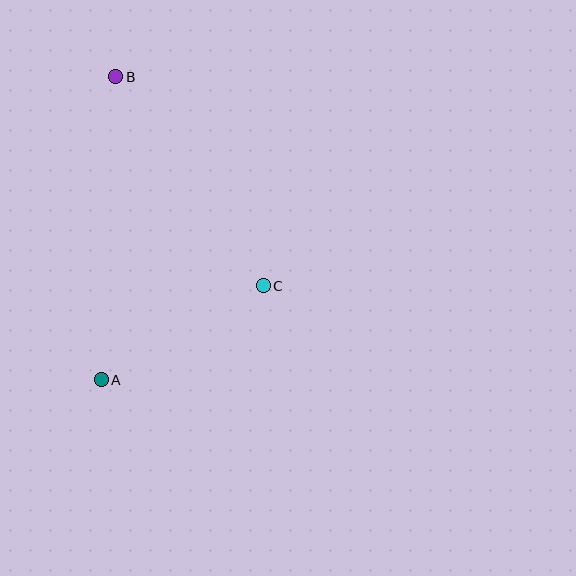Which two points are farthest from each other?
Points A and B are farthest from each other.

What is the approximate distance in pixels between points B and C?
The distance between B and C is approximately 256 pixels.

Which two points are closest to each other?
Points A and C are closest to each other.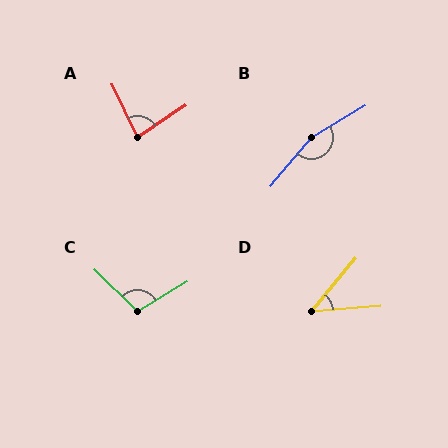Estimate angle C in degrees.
Approximately 104 degrees.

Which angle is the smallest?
D, at approximately 46 degrees.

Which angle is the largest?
B, at approximately 161 degrees.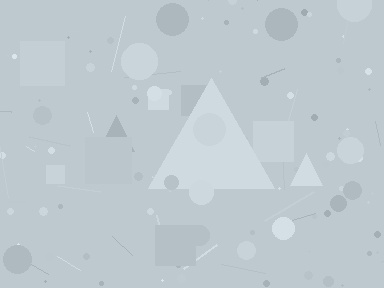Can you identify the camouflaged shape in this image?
The camouflaged shape is a triangle.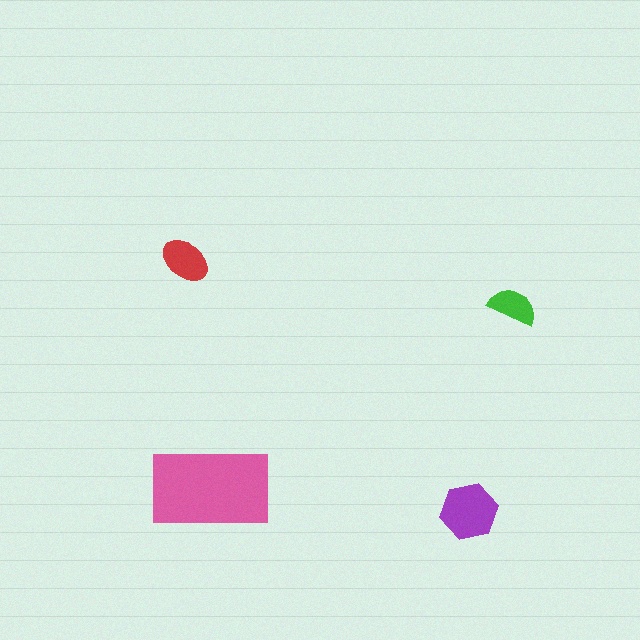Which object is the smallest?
The green semicircle.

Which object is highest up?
The red ellipse is topmost.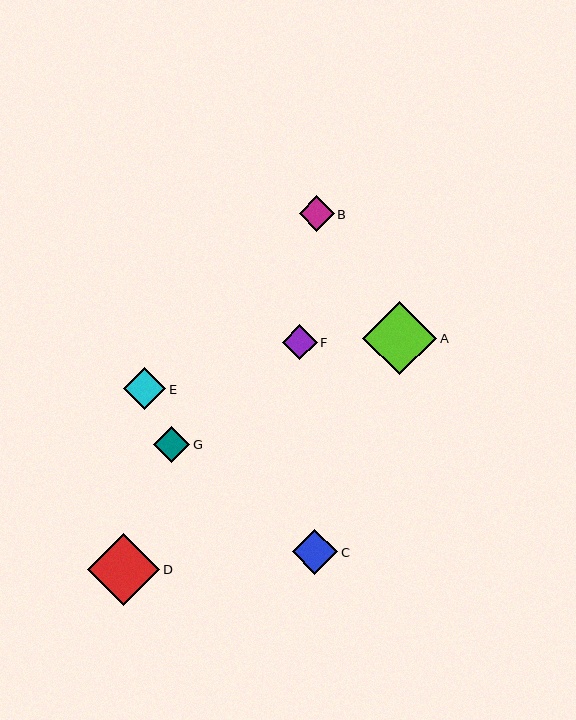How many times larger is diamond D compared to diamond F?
Diamond D is approximately 2.1 times the size of diamond F.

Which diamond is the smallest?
Diamond F is the smallest with a size of approximately 35 pixels.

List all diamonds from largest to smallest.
From largest to smallest: A, D, C, E, G, B, F.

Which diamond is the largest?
Diamond A is the largest with a size of approximately 74 pixels.